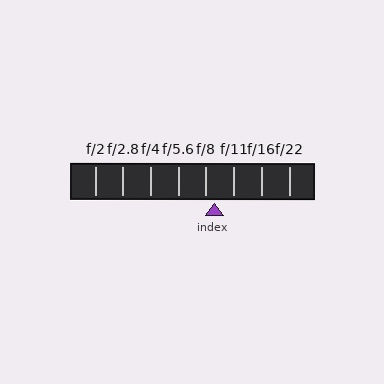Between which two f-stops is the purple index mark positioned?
The index mark is between f/8 and f/11.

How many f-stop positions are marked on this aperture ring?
There are 8 f-stop positions marked.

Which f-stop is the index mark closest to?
The index mark is closest to f/8.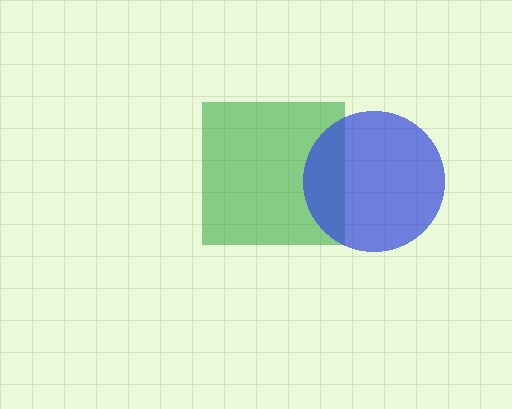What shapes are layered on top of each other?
The layered shapes are: a green square, a blue circle.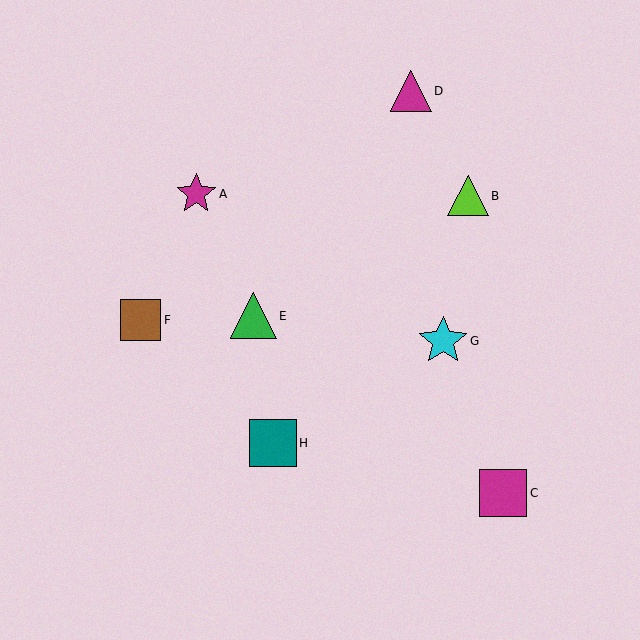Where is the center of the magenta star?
The center of the magenta star is at (196, 194).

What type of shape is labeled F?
Shape F is a brown square.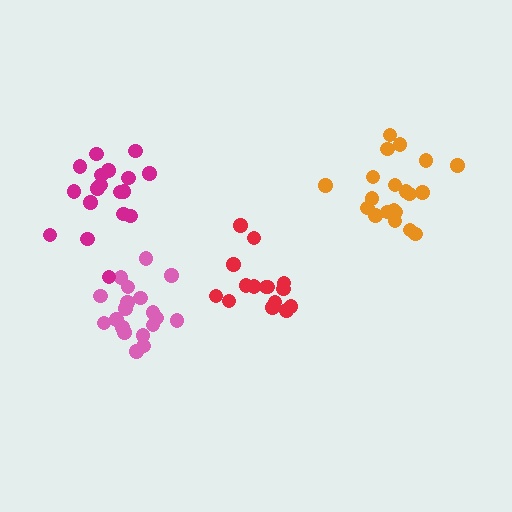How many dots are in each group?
Group 1: 19 dots, Group 2: 18 dots, Group 3: 15 dots, Group 4: 20 dots (72 total).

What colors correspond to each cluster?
The clusters are colored: pink, magenta, red, orange.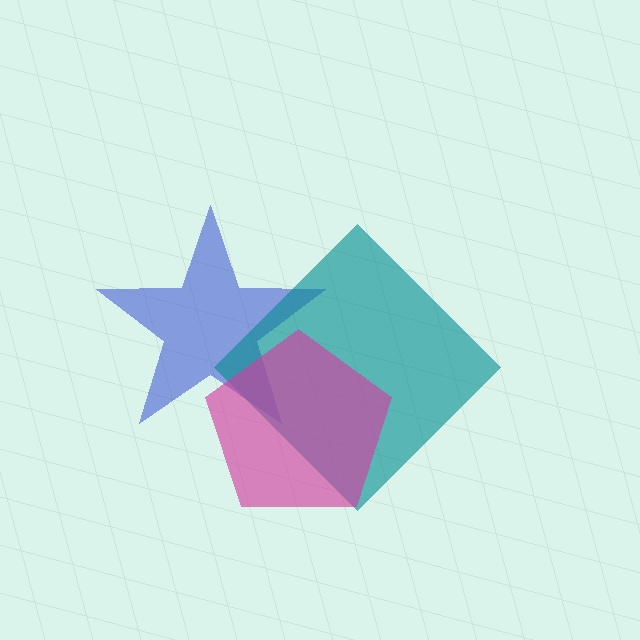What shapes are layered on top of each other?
The layered shapes are: a blue star, a teal diamond, a magenta pentagon.